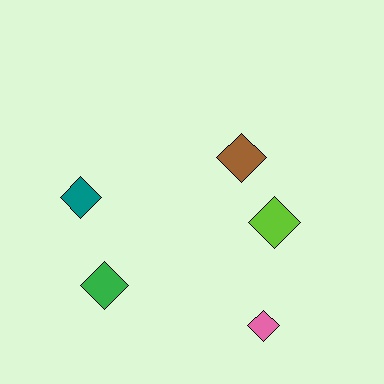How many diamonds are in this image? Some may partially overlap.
There are 5 diamonds.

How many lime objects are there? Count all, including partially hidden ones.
There is 1 lime object.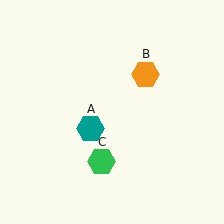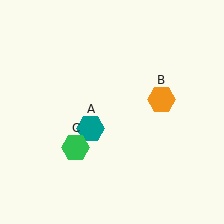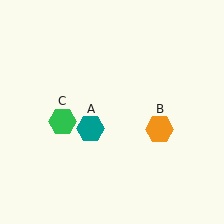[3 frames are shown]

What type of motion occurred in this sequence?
The orange hexagon (object B), green hexagon (object C) rotated clockwise around the center of the scene.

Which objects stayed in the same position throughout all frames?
Teal hexagon (object A) remained stationary.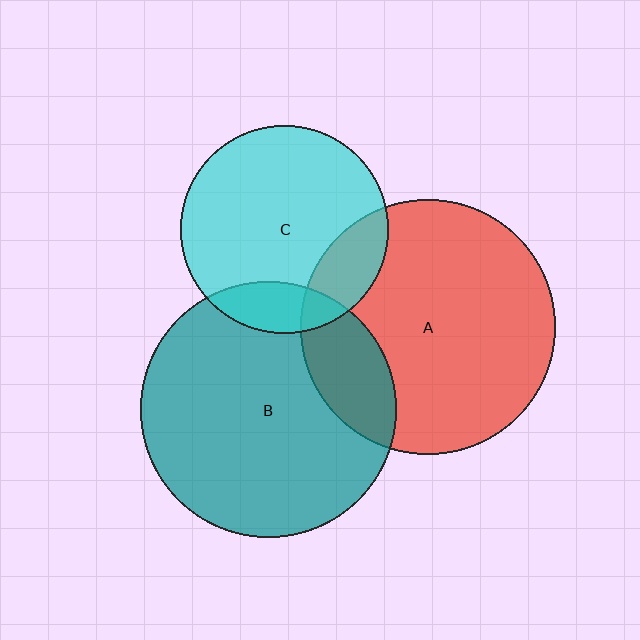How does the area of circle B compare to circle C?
Approximately 1.5 times.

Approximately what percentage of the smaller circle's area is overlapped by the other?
Approximately 20%.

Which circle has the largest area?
Circle B (teal).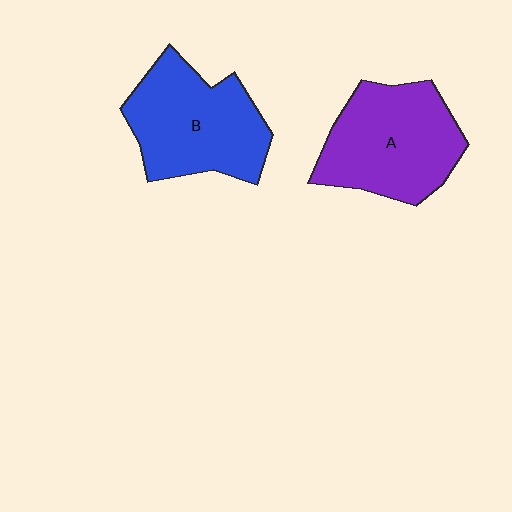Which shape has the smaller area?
Shape B (blue).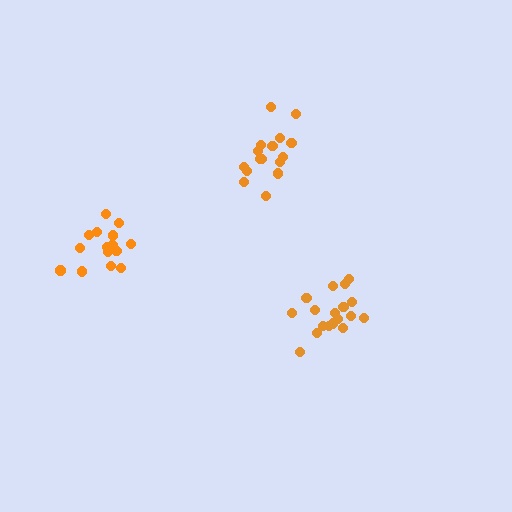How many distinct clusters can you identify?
There are 3 distinct clusters.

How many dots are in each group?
Group 1: 15 dots, Group 2: 18 dots, Group 3: 16 dots (49 total).